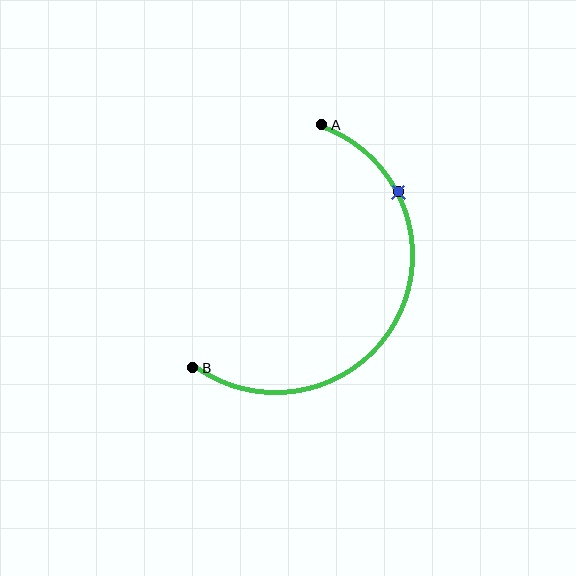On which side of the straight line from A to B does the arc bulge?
The arc bulges to the right of the straight line connecting A and B.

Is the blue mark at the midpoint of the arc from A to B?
No. The blue mark lies on the arc but is closer to endpoint A. The arc midpoint would be at the point on the curve equidistant along the arc from both A and B.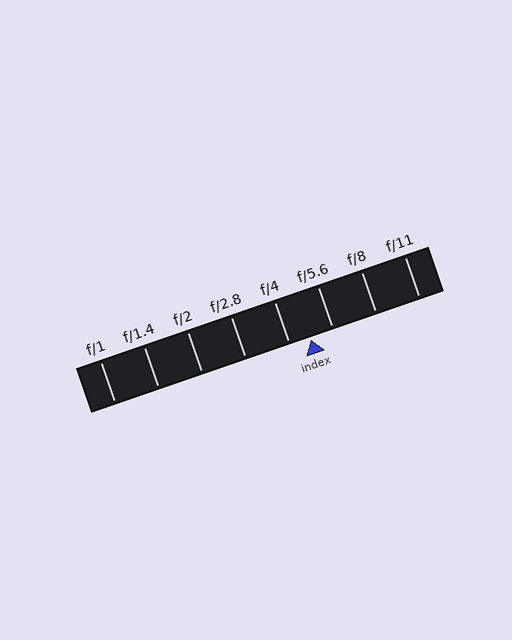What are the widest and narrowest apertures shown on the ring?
The widest aperture shown is f/1 and the narrowest is f/11.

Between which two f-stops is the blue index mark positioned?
The index mark is between f/4 and f/5.6.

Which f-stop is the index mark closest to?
The index mark is closest to f/4.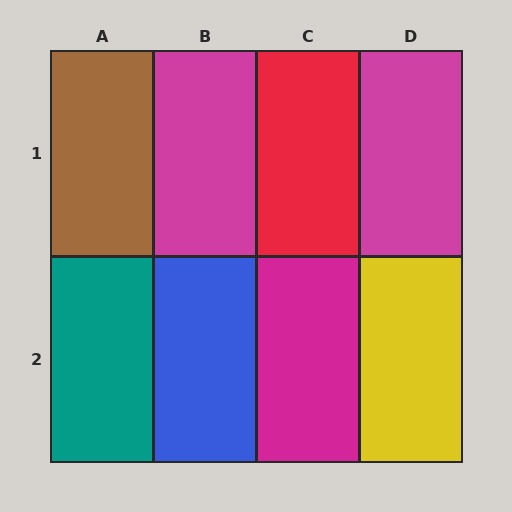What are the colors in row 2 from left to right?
Teal, blue, magenta, yellow.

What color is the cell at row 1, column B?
Magenta.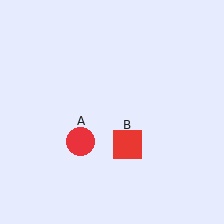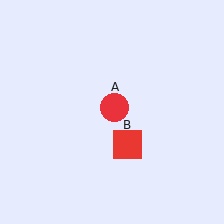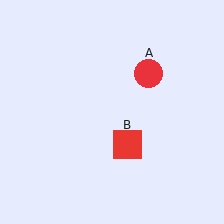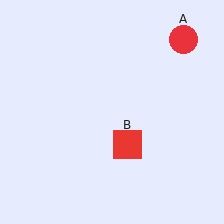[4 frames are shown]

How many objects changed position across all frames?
1 object changed position: red circle (object A).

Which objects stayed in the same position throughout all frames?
Red square (object B) remained stationary.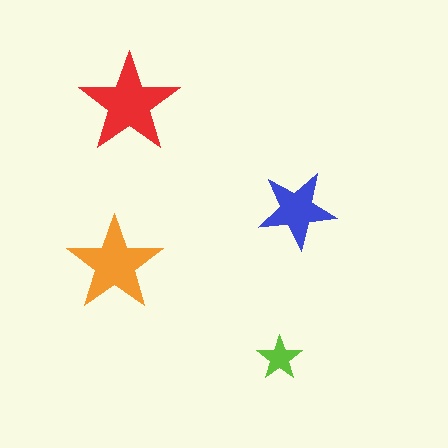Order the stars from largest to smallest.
the red one, the orange one, the blue one, the lime one.